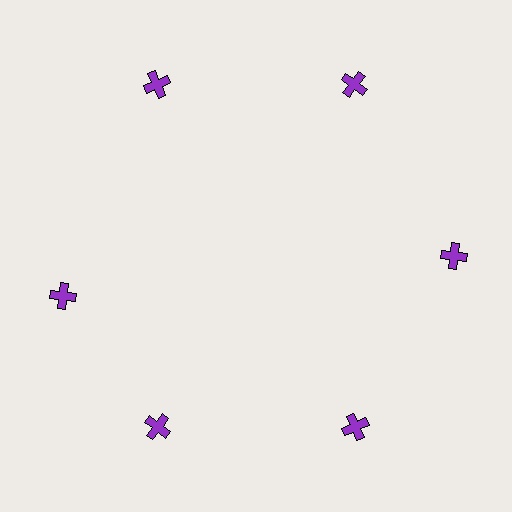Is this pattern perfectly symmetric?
No. The 6 purple crosses are arranged in a ring, but one element near the 9 o'clock position is rotated out of alignment along the ring, breaking the 6-fold rotational symmetry.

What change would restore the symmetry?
The symmetry would be restored by rotating it back into even spacing with its neighbors so that all 6 crosses sit at equal angles and equal distance from the center.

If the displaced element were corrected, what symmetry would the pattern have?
It would have 6-fold rotational symmetry — the pattern would map onto itself every 60 degrees.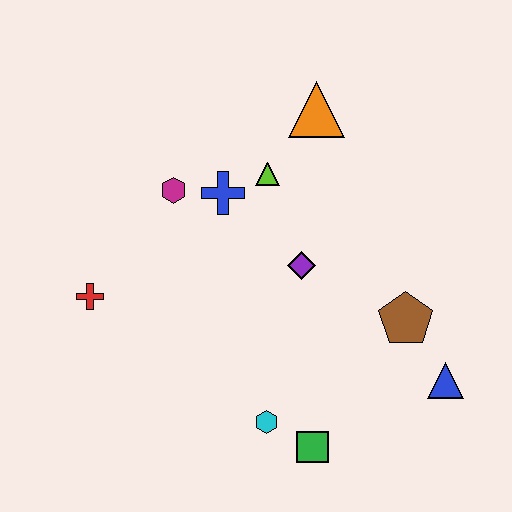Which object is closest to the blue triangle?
The brown pentagon is closest to the blue triangle.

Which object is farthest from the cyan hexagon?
The orange triangle is farthest from the cyan hexagon.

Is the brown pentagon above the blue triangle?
Yes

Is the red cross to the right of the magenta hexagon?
No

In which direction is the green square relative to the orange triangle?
The green square is below the orange triangle.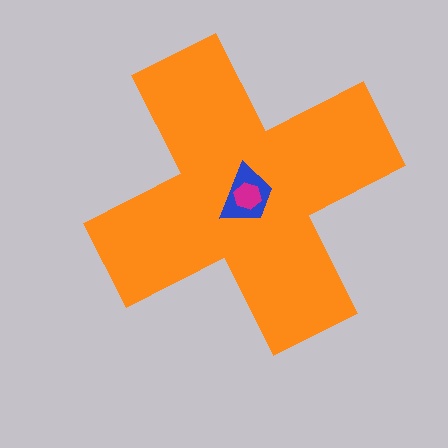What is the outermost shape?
The orange cross.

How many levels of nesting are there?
3.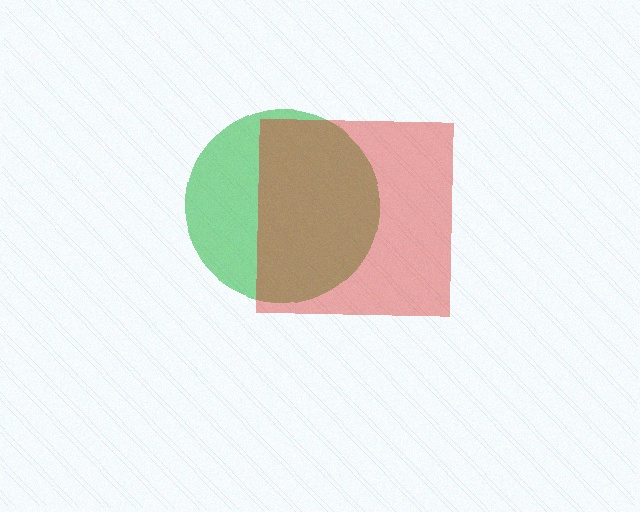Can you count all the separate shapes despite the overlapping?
Yes, there are 2 separate shapes.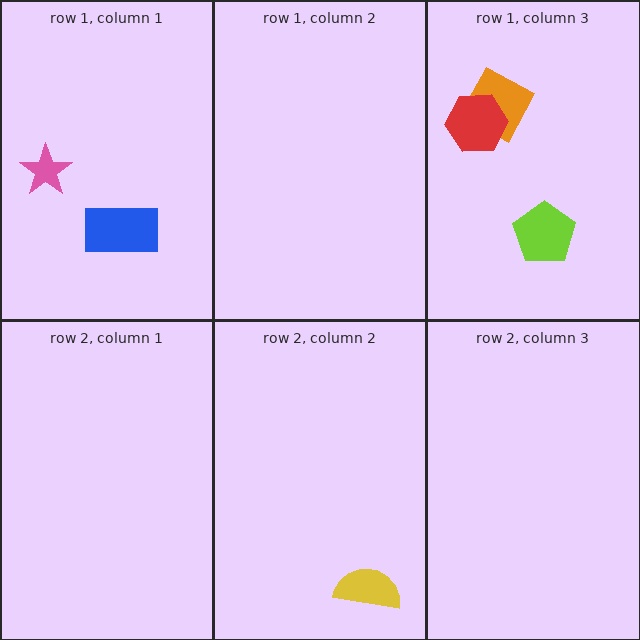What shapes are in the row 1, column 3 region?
The orange square, the red hexagon, the lime pentagon.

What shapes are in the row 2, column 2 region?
The yellow semicircle.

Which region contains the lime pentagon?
The row 1, column 3 region.